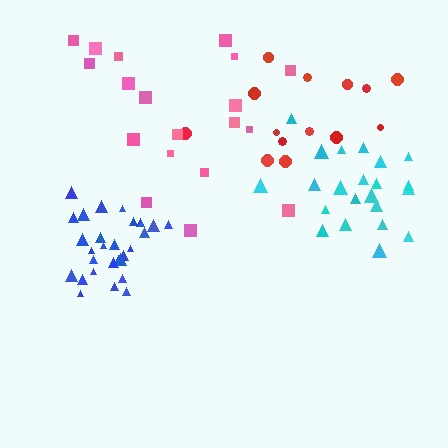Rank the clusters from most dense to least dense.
blue, cyan, red, pink.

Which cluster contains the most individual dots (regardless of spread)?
Blue (29).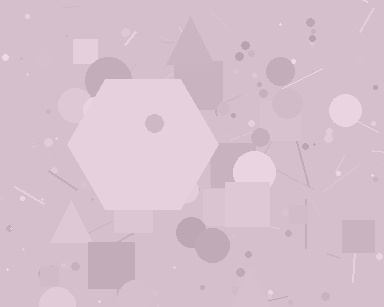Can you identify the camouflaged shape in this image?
The camouflaged shape is a hexagon.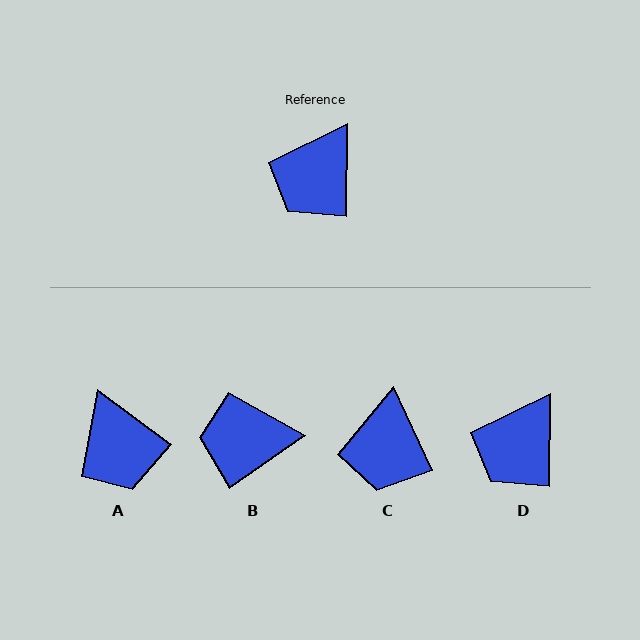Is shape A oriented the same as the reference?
No, it is off by about 54 degrees.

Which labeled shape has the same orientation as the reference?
D.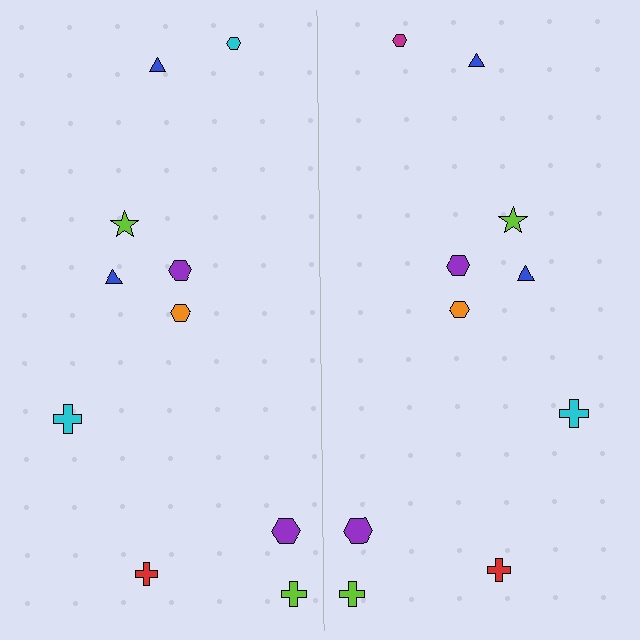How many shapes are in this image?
There are 20 shapes in this image.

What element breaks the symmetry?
The magenta hexagon on the right side breaks the symmetry — its mirror counterpart is cyan.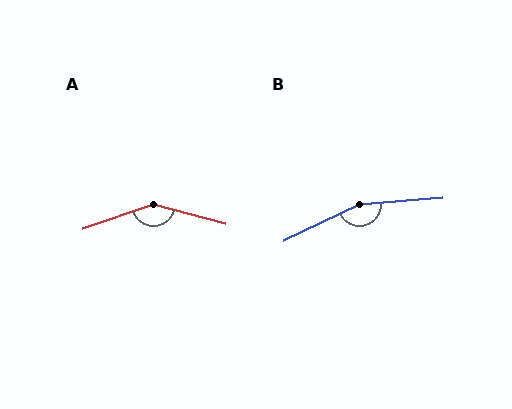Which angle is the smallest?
A, at approximately 146 degrees.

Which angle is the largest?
B, at approximately 159 degrees.